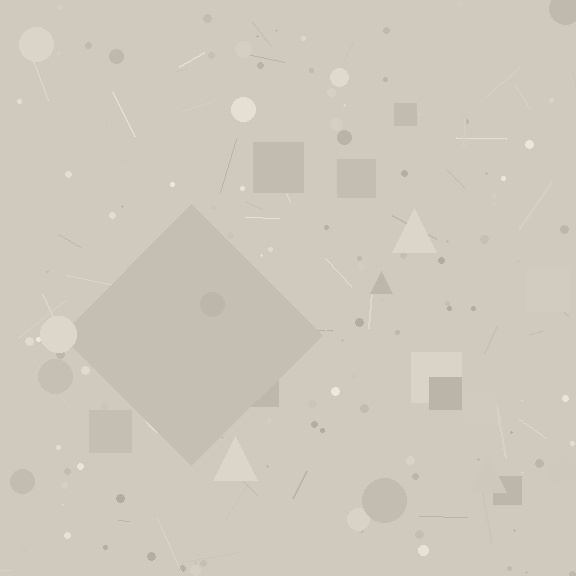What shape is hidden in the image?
A diamond is hidden in the image.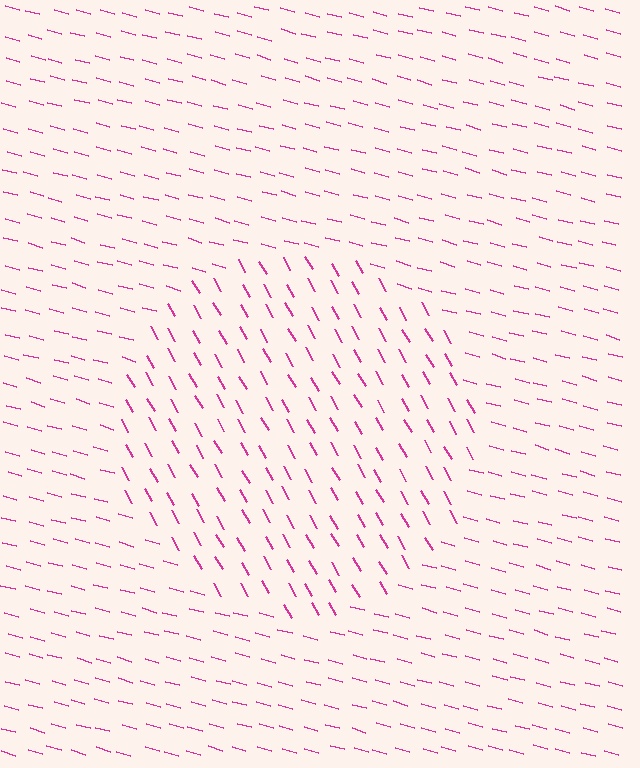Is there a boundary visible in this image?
Yes, there is a texture boundary formed by a change in line orientation.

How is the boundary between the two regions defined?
The boundary is defined purely by a change in line orientation (approximately 45 degrees difference). All lines are the same color and thickness.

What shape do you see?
I see a circle.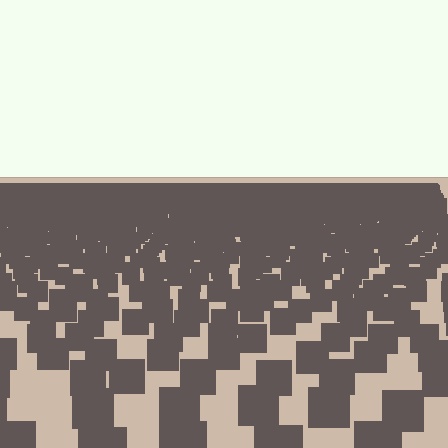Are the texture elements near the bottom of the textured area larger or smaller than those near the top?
Larger. Near the bottom, elements are closer to the viewer and appear at a bigger on-screen size.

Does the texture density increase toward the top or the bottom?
Density increases toward the top.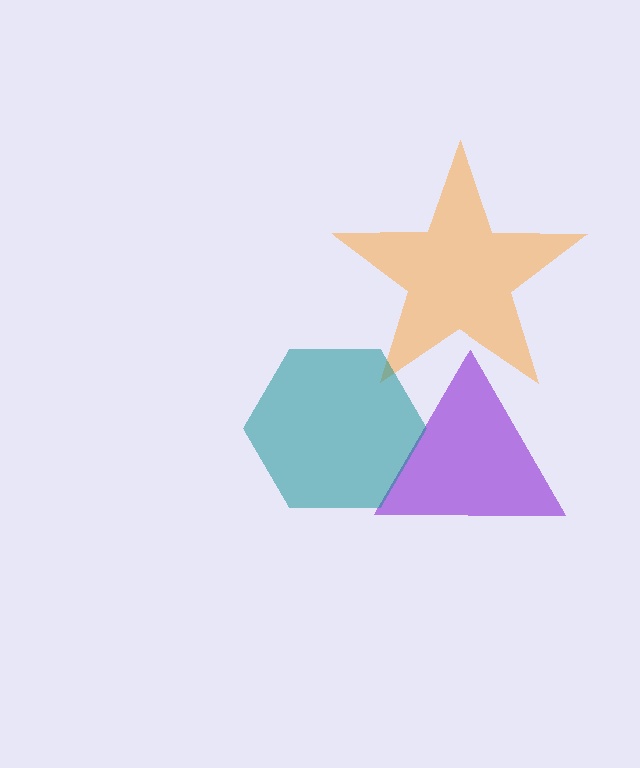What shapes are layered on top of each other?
The layered shapes are: a purple triangle, an orange star, a teal hexagon.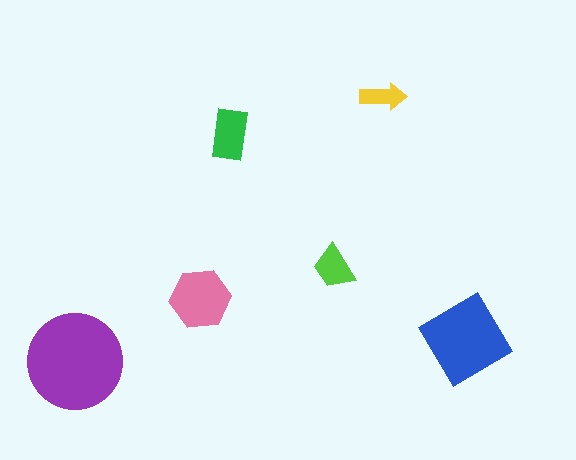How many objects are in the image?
There are 6 objects in the image.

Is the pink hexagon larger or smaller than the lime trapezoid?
Larger.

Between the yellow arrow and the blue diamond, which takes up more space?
The blue diamond.